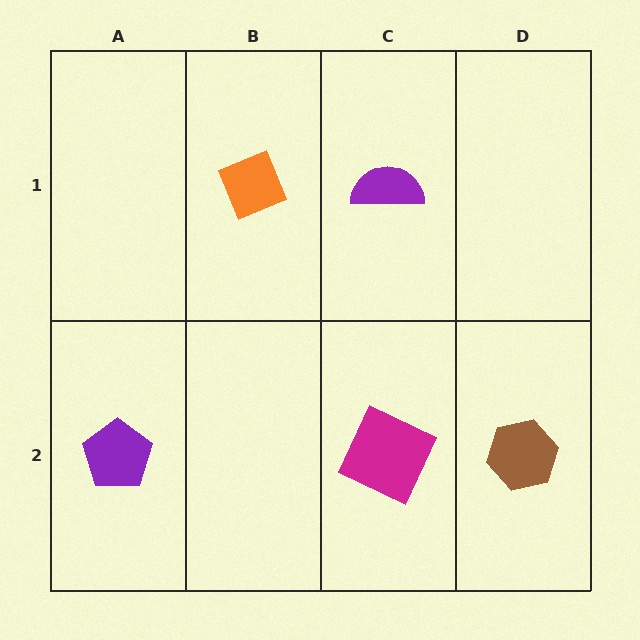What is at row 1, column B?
An orange diamond.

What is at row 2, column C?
A magenta square.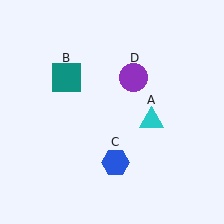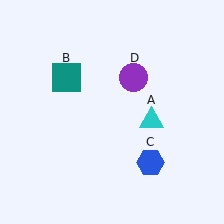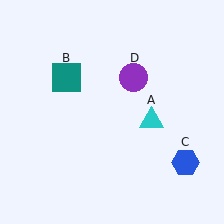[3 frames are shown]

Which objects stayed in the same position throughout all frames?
Cyan triangle (object A) and teal square (object B) and purple circle (object D) remained stationary.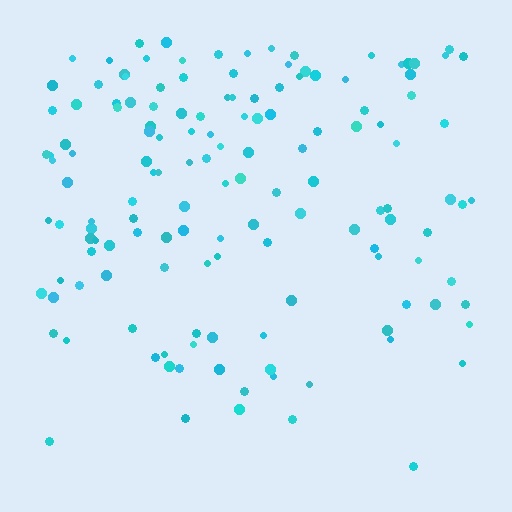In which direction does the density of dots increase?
From bottom to top, with the top side densest.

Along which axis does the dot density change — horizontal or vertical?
Vertical.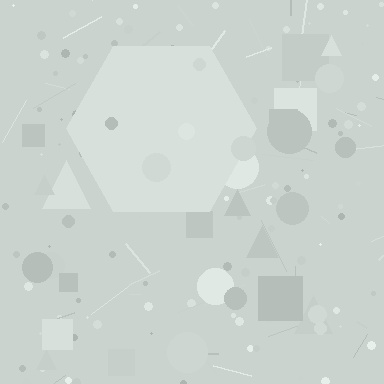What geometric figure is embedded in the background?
A hexagon is embedded in the background.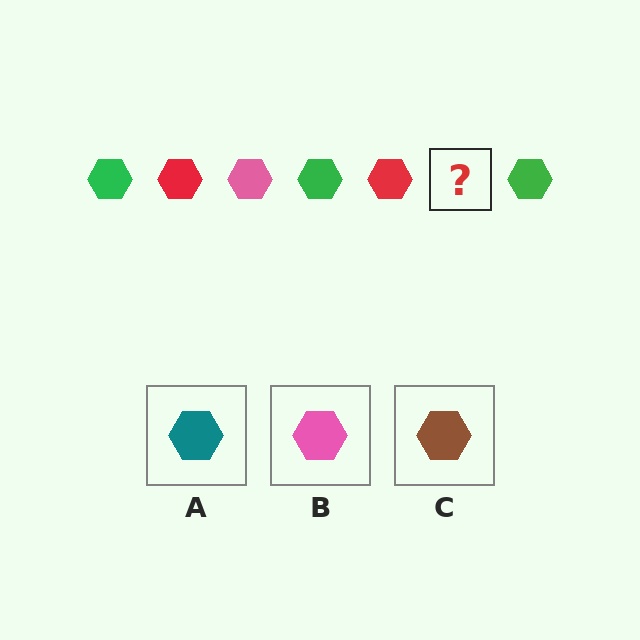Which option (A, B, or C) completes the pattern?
B.